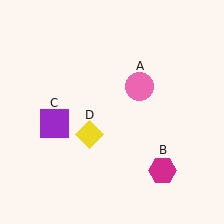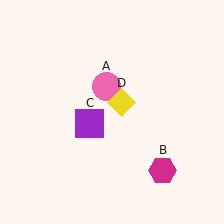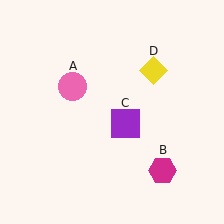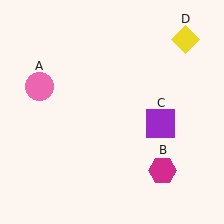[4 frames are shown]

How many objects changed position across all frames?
3 objects changed position: pink circle (object A), purple square (object C), yellow diamond (object D).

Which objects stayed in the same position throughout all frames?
Magenta hexagon (object B) remained stationary.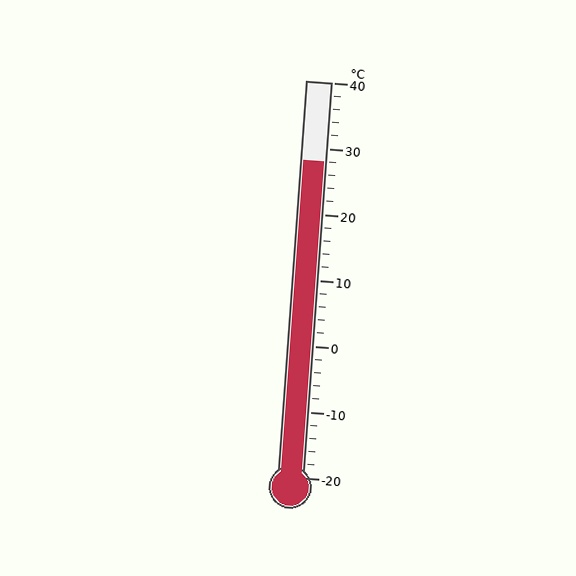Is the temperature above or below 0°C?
The temperature is above 0°C.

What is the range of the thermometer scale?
The thermometer scale ranges from -20°C to 40°C.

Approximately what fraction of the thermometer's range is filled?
The thermometer is filled to approximately 80% of its range.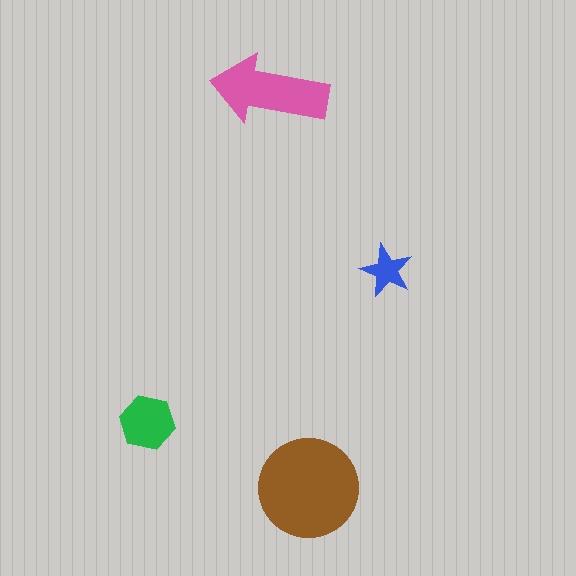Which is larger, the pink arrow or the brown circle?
The brown circle.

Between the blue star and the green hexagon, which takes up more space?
The green hexagon.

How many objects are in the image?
There are 4 objects in the image.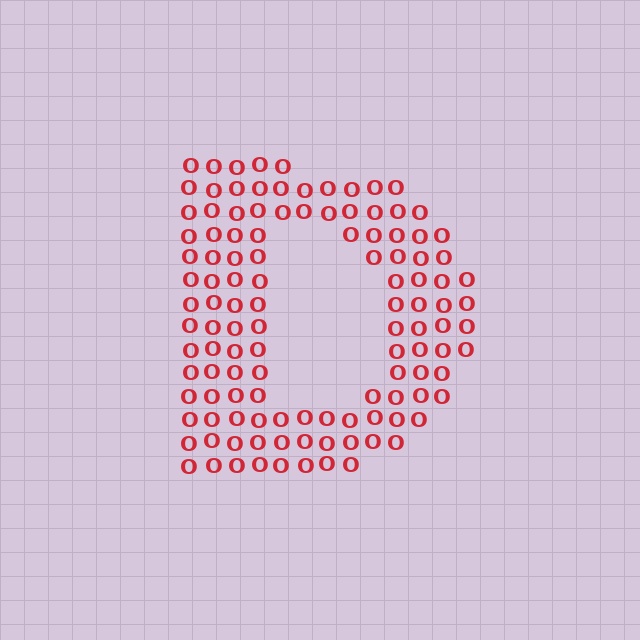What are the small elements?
The small elements are letter O's.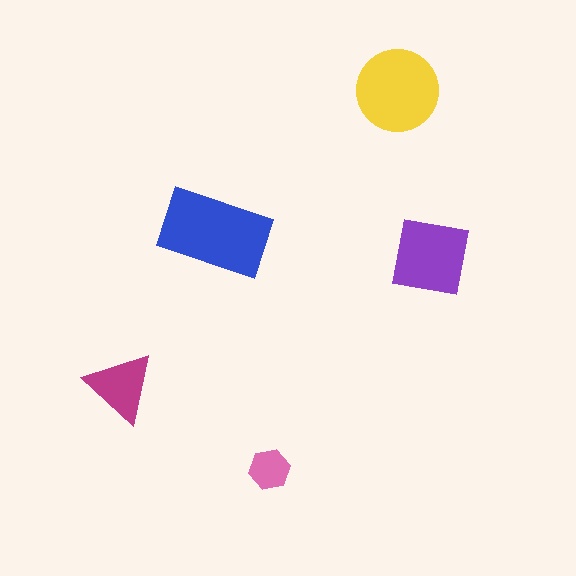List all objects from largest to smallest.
The blue rectangle, the yellow circle, the purple square, the magenta triangle, the pink hexagon.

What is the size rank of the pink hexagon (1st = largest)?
5th.